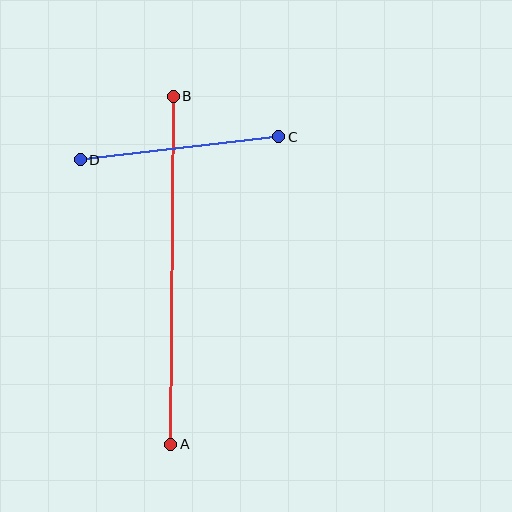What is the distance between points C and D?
The distance is approximately 200 pixels.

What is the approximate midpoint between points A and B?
The midpoint is at approximately (172, 270) pixels.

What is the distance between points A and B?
The distance is approximately 348 pixels.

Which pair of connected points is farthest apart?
Points A and B are farthest apart.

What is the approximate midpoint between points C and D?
The midpoint is at approximately (180, 148) pixels.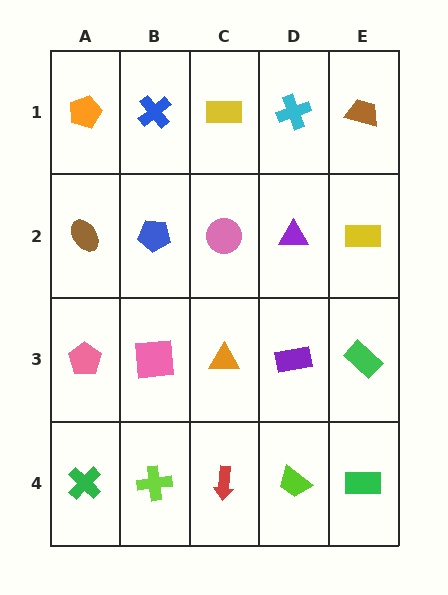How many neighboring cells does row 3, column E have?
3.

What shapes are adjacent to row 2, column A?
An orange pentagon (row 1, column A), a pink pentagon (row 3, column A), a blue pentagon (row 2, column B).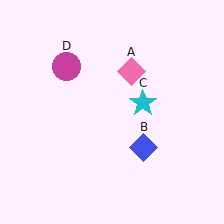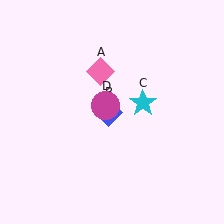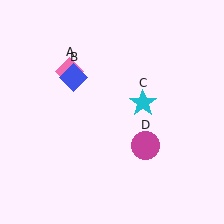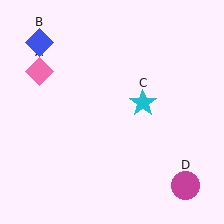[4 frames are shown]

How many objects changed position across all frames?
3 objects changed position: pink diamond (object A), blue diamond (object B), magenta circle (object D).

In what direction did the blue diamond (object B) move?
The blue diamond (object B) moved up and to the left.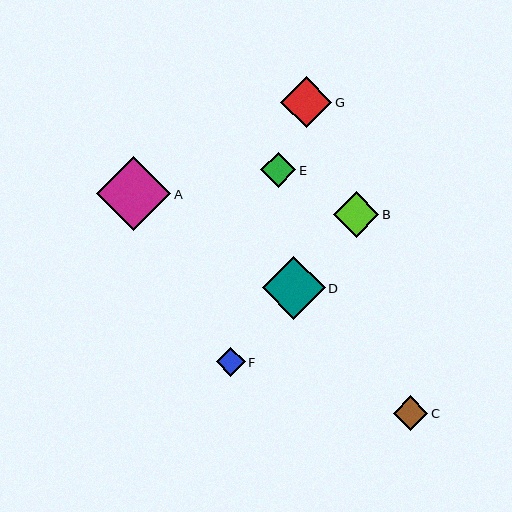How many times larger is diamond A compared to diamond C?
Diamond A is approximately 2.1 times the size of diamond C.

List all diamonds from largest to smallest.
From largest to smallest: A, D, G, B, E, C, F.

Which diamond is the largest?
Diamond A is the largest with a size of approximately 74 pixels.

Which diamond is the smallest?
Diamond F is the smallest with a size of approximately 29 pixels.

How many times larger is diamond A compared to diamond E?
Diamond A is approximately 2.1 times the size of diamond E.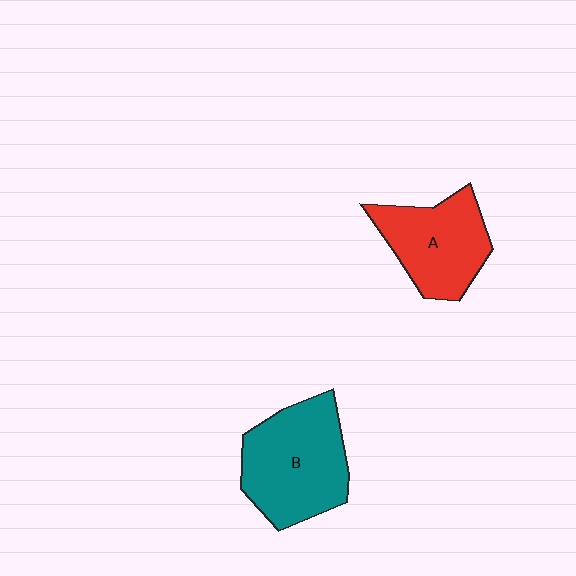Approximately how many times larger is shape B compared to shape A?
Approximately 1.3 times.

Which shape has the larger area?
Shape B (teal).